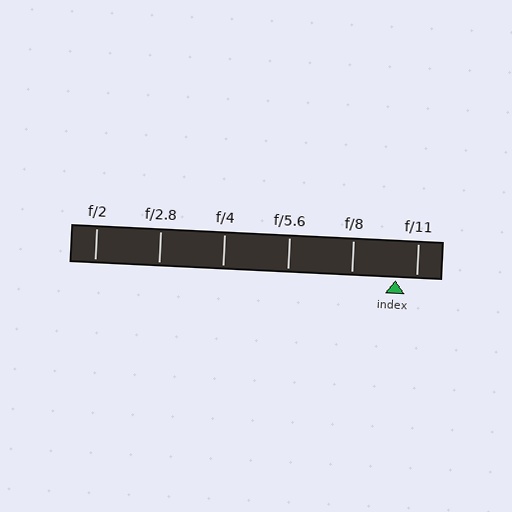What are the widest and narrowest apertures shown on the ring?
The widest aperture shown is f/2 and the narrowest is f/11.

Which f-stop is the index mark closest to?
The index mark is closest to f/11.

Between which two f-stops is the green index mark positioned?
The index mark is between f/8 and f/11.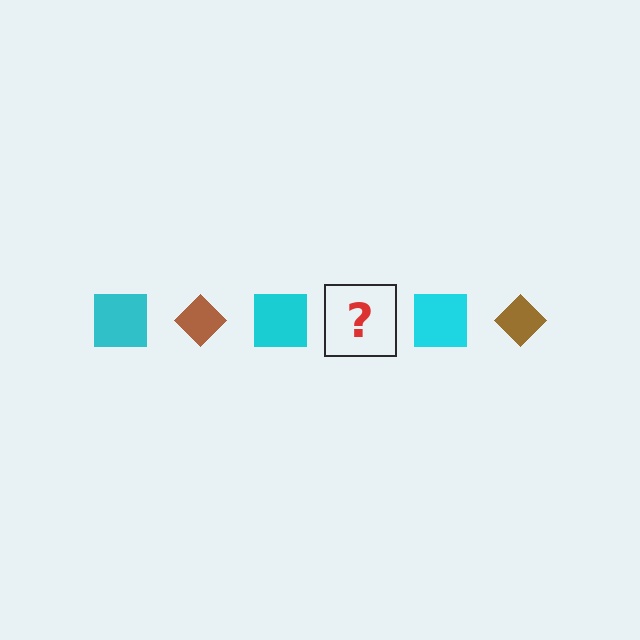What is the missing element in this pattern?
The missing element is a brown diamond.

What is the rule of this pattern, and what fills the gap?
The rule is that the pattern alternates between cyan square and brown diamond. The gap should be filled with a brown diamond.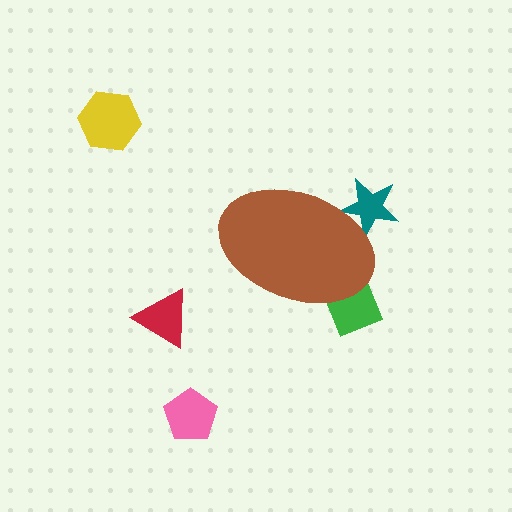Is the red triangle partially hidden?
No, the red triangle is fully visible.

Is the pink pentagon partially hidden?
No, the pink pentagon is fully visible.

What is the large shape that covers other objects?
A brown ellipse.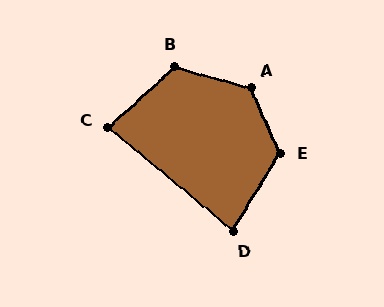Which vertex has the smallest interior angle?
D, at approximately 81 degrees.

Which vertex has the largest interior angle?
A, at approximately 129 degrees.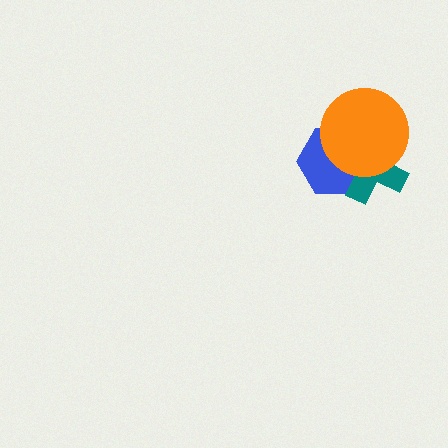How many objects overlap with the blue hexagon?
2 objects overlap with the blue hexagon.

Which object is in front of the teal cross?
The orange circle is in front of the teal cross.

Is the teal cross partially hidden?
Yes, it is partially covered by another shape.